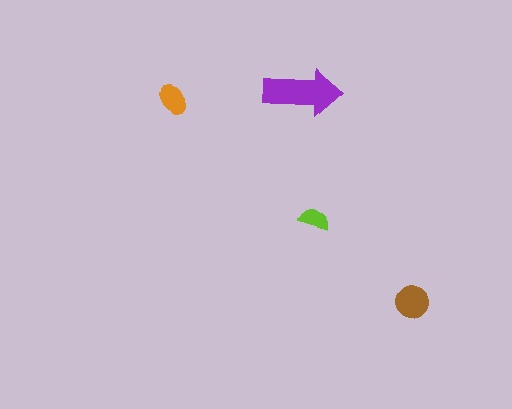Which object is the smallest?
The lime semicircle.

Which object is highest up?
The purple arrow is topmost.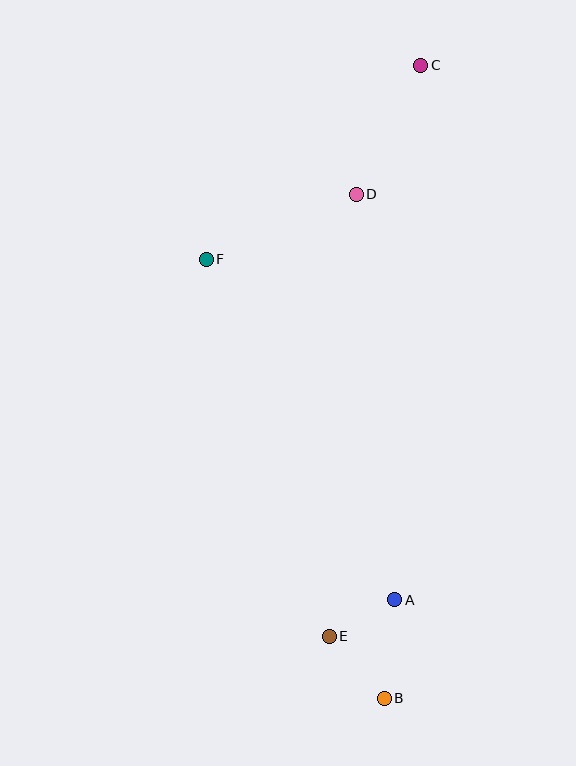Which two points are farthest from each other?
Points B and C are farthest from each other.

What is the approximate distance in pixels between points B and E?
The distance between B and E is approximately 83 pixels.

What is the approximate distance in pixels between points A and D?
The distance between A and D is approximately 408 pixels.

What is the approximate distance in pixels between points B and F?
The distance between B and F is approximately 474 pixels.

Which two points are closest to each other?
Points A and E are closest to each other.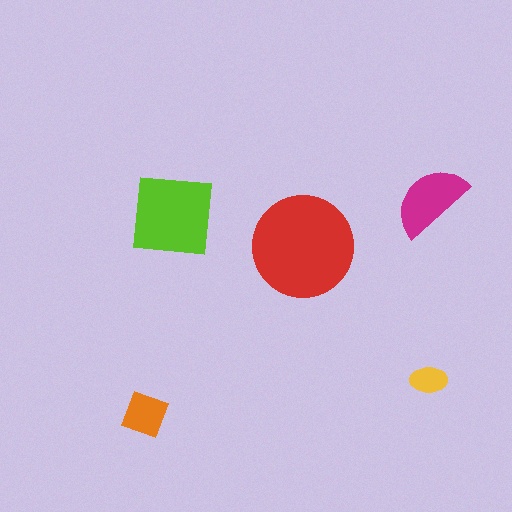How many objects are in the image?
There are 5 objects in the image.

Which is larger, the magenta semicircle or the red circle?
The red circle.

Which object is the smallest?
The yellow ellipse.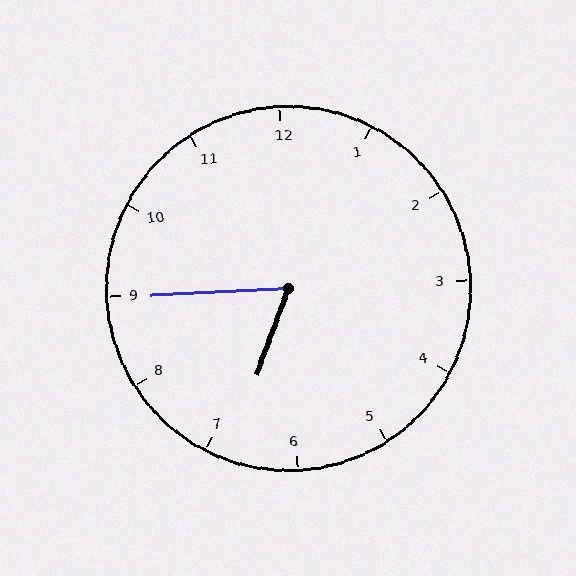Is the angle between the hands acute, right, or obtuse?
It is acute.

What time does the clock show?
6:45.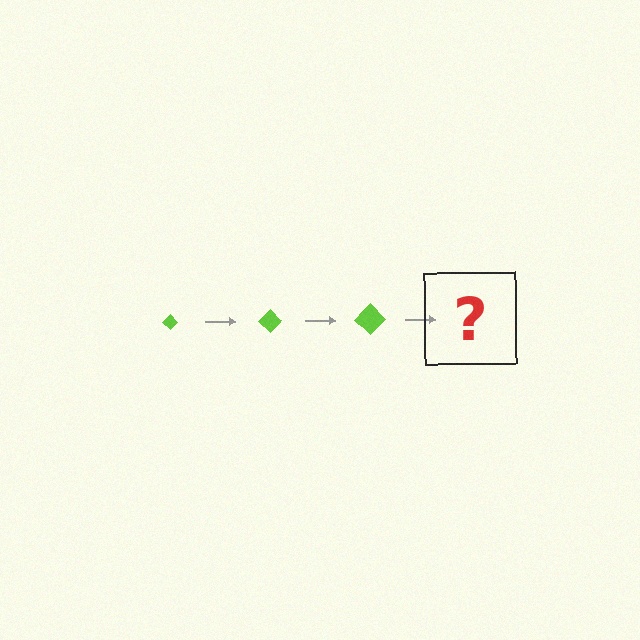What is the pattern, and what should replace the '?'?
The pattern is that the diamond gets progressively larger each step. The '?' should be a lime diamond, larger than the previous one.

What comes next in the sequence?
The next element should be a lime diamond, larger than the previous one.